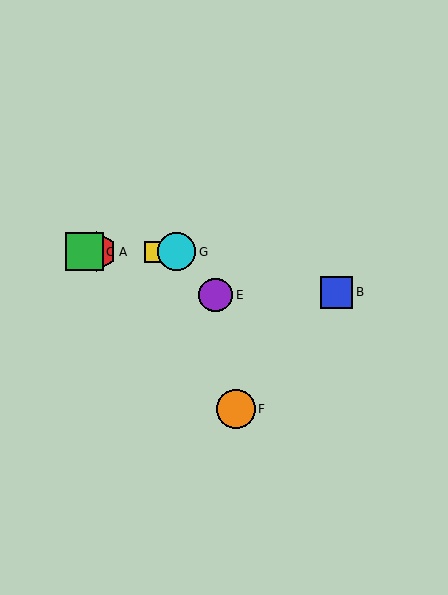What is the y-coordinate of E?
Object E is at y≈295.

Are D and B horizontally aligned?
No, D is at y≈252 and B is at y≈292.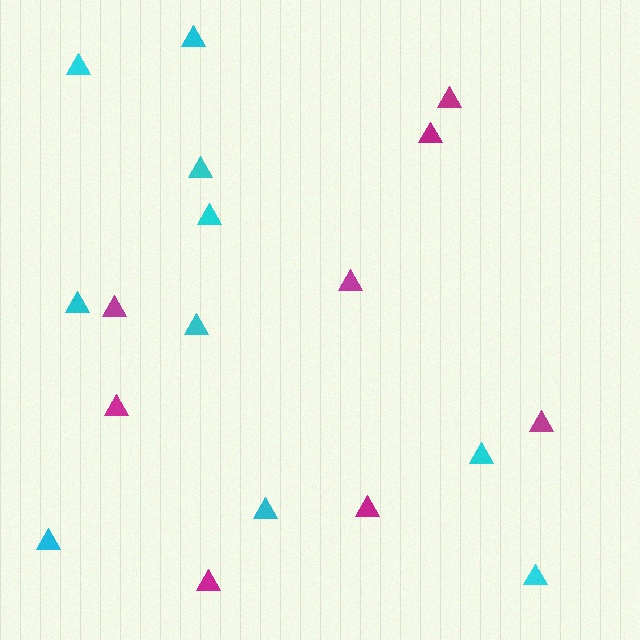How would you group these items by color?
There are 2 groups: one group of cyan triangles (10) and one group of magenta triangles (8).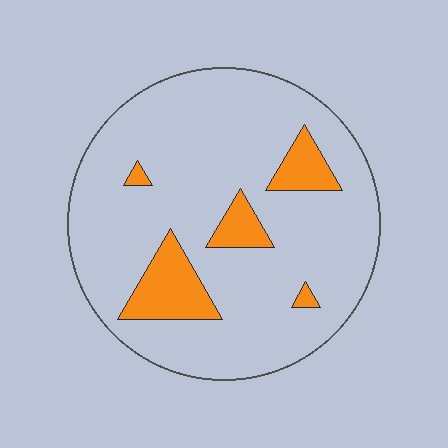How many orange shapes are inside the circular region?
5.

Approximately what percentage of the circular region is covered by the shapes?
Approximately 15%.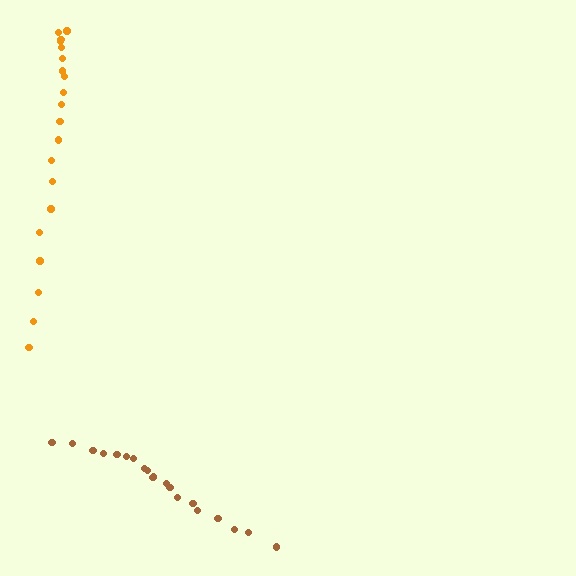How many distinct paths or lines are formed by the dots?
There are 2 distinct paths.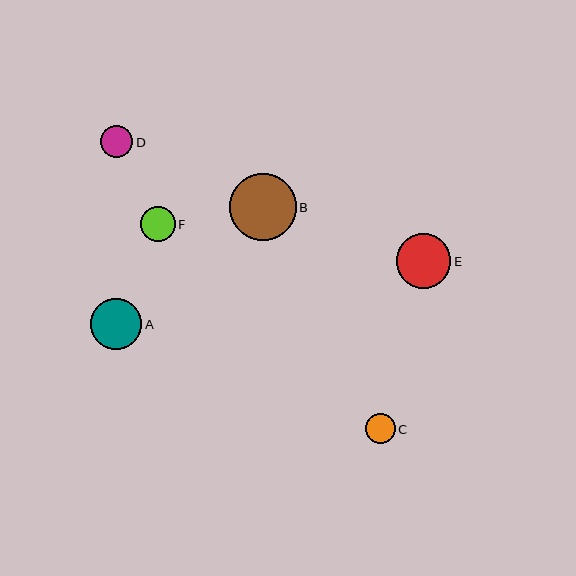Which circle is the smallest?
Circle C is the smallest with a size of approximately 30 pixels.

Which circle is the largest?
Circle B is the largest with a size of approximately 66 pixels.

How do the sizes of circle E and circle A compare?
Circle E and circle A are approximately the same size.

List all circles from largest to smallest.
From largest to smallest: B, E, A, F, D, C.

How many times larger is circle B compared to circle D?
Circle B is approximately 2.0 times the size of circle D.